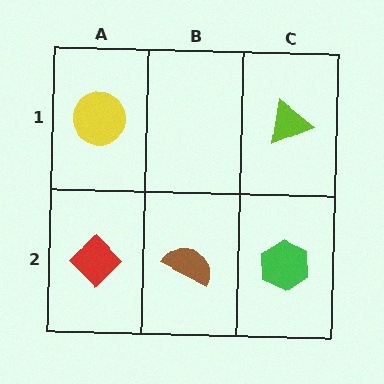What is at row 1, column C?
A lime triangle.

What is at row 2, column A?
A red diamond.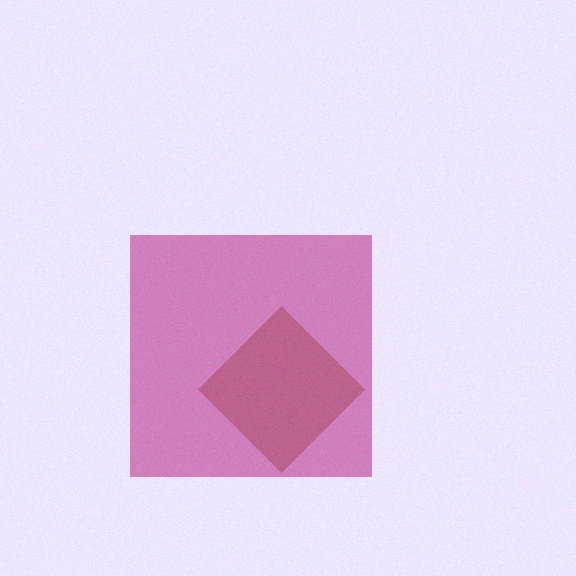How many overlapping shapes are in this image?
There are 2 overlapping shapes in the image.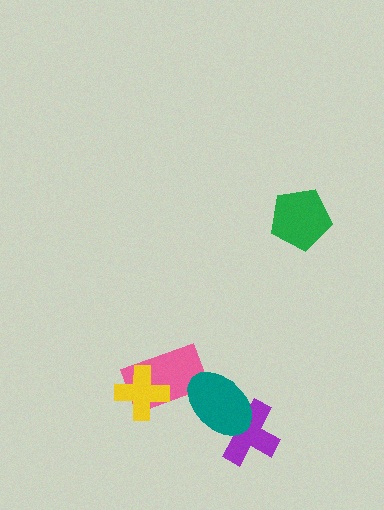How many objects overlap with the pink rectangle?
2 objects overlap with the pink rectangle.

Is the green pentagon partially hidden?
No, no other shape covers it.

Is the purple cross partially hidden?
Yes, it is partially covered by another shape.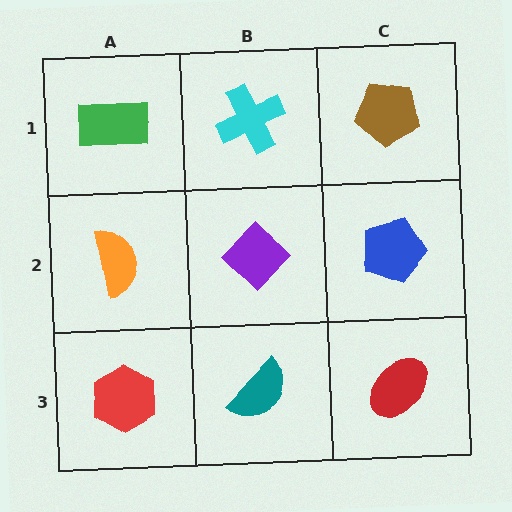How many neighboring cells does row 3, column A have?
2.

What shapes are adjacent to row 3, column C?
A blue pentagon (row 2, column C), a teal semicircle (row 3, column B).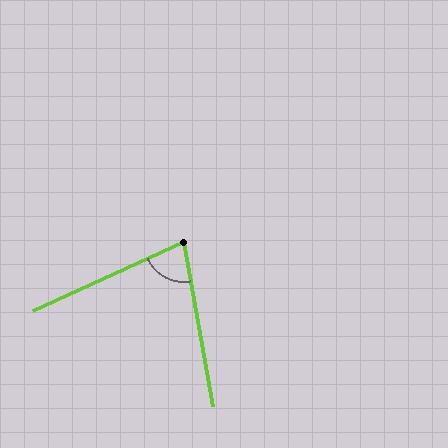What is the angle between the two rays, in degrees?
Approximately 75 degrees.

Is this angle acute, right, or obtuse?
It is acute.